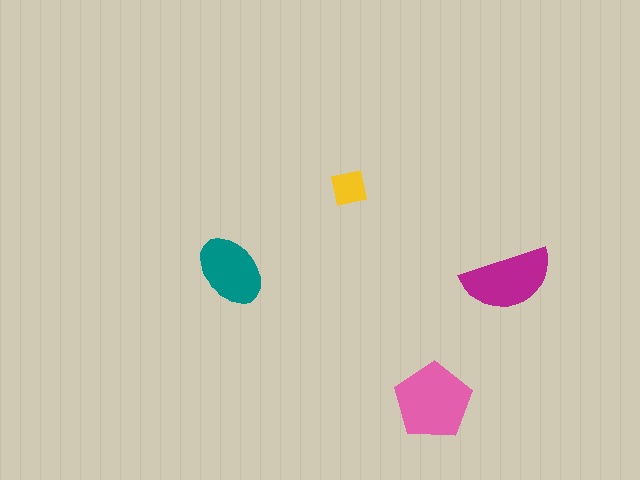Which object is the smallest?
The yellow square.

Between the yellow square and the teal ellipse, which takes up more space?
The teal ellipse.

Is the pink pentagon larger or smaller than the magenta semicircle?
Larger.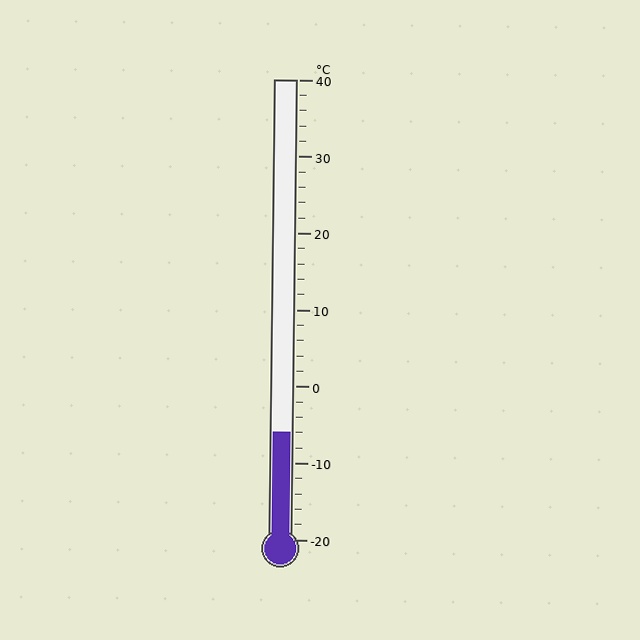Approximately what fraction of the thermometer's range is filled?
The thermometer is filled to approximately 25% of its range.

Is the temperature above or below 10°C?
The temperature is below 10°C.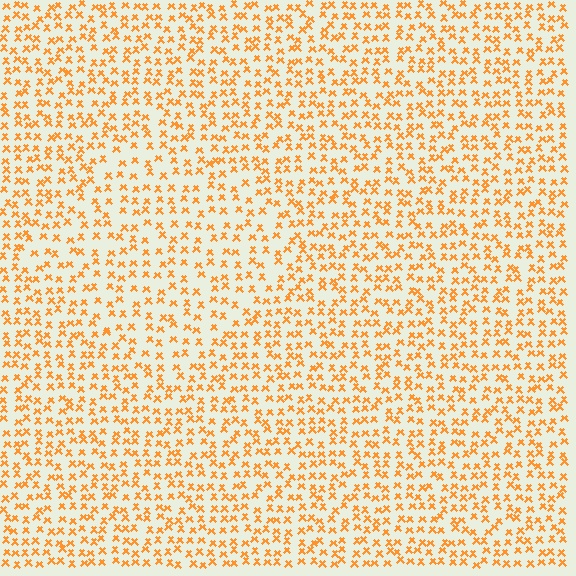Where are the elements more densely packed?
The elements are more densely packed outside the diamond boundary.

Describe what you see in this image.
The image contains small orange elements arranged at two different densities. A diamond-shaped region is visible where the elements are less densely packed than the surrounding area.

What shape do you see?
I see a diamond.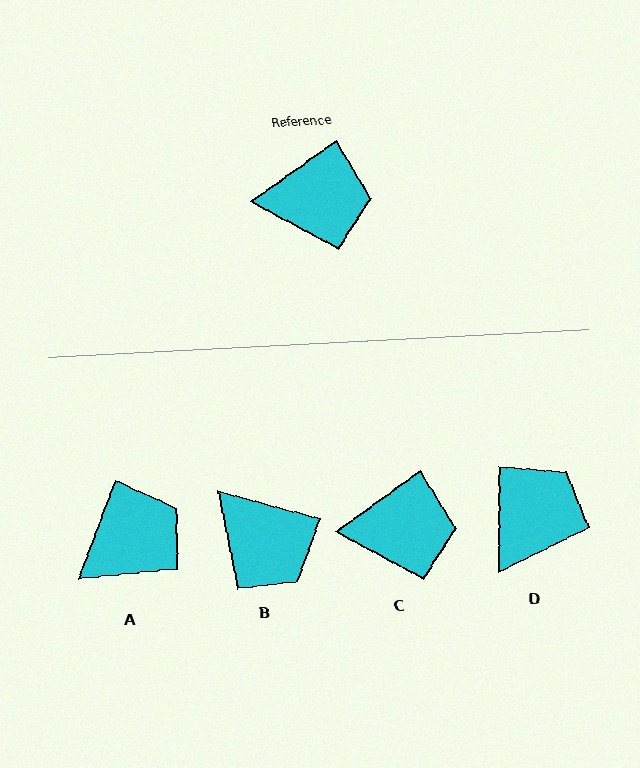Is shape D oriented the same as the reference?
No, it is off by about 54 degrees.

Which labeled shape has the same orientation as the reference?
C.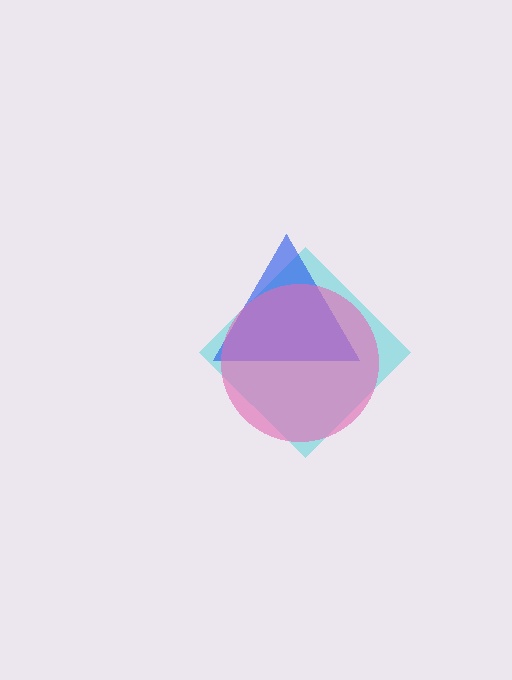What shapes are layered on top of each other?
The layered shapes are: a cyan diamond, a blue triangle, a pink circle.